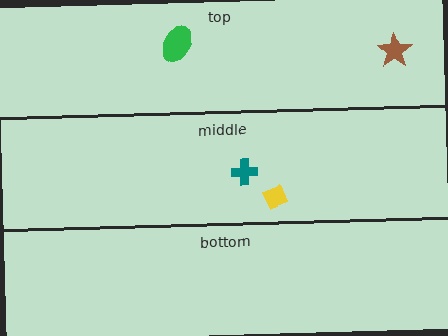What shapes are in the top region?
The brown star, the green ellipse.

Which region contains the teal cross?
The middle region.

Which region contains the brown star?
The top region.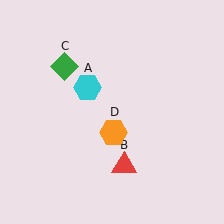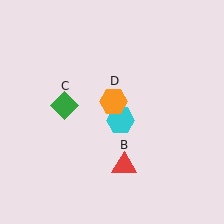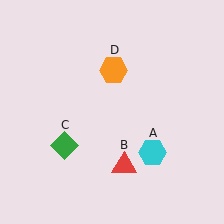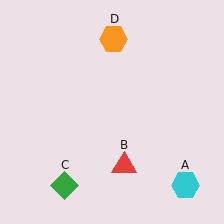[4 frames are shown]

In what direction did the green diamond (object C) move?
The green diamond (object C) moved down.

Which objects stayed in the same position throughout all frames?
Red triangle (object B) remained stationary.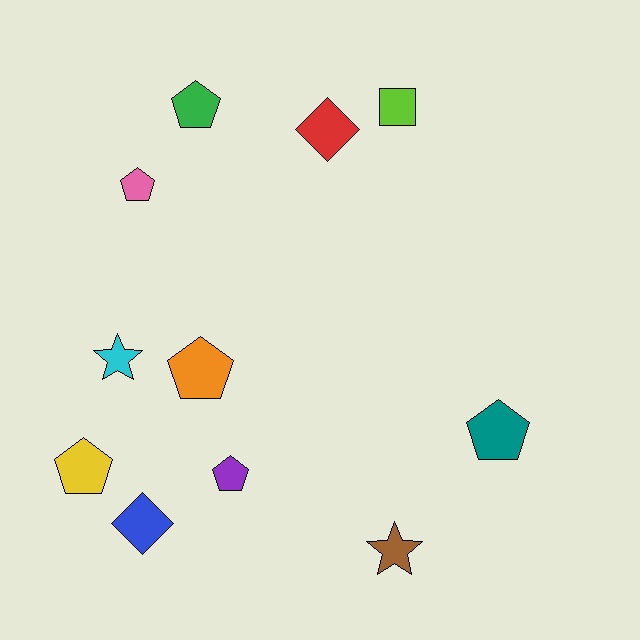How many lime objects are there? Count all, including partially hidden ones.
There is 1 lime object.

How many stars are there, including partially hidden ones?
There are 2 stars.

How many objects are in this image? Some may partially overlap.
There are 11 objects.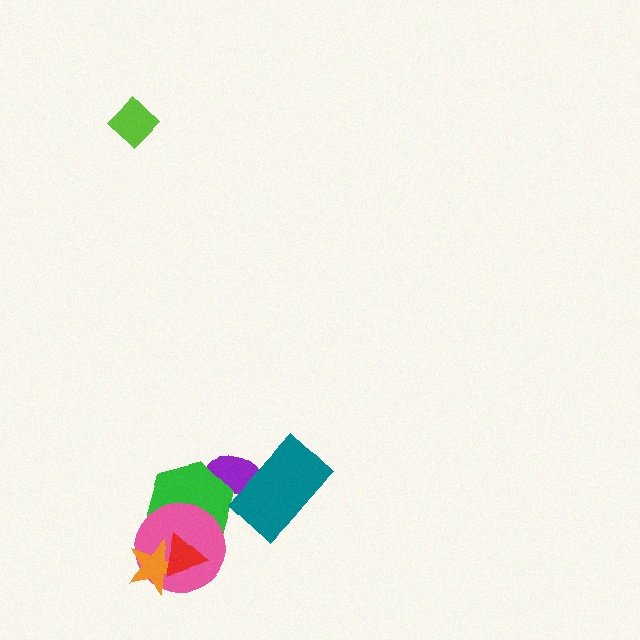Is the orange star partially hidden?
Yes, it is partially covered by another shape.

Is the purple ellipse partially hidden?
Yes, it is partially covered by another shape.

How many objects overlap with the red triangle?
3 objects overlap with the red triangle.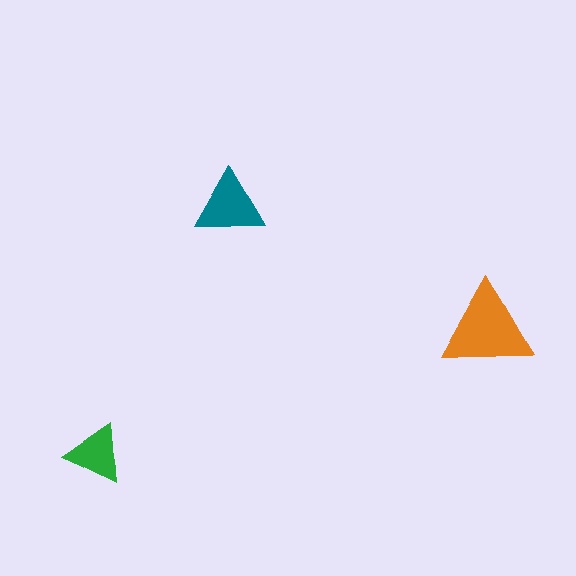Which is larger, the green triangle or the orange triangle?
The orange one.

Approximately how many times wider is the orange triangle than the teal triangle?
About 1.5 times wider.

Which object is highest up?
The teal triangle is topmost.